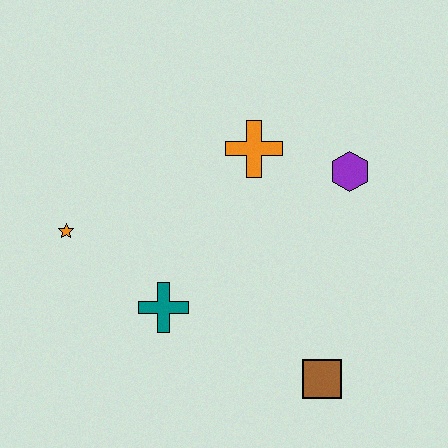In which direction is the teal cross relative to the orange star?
The teal cross is to the right of the orange star.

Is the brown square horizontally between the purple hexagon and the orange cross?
Yes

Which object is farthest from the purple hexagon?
The orange star is farthest from the purple hexagon.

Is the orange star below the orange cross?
Yes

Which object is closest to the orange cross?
The purple hexagon is closest to the orange cross.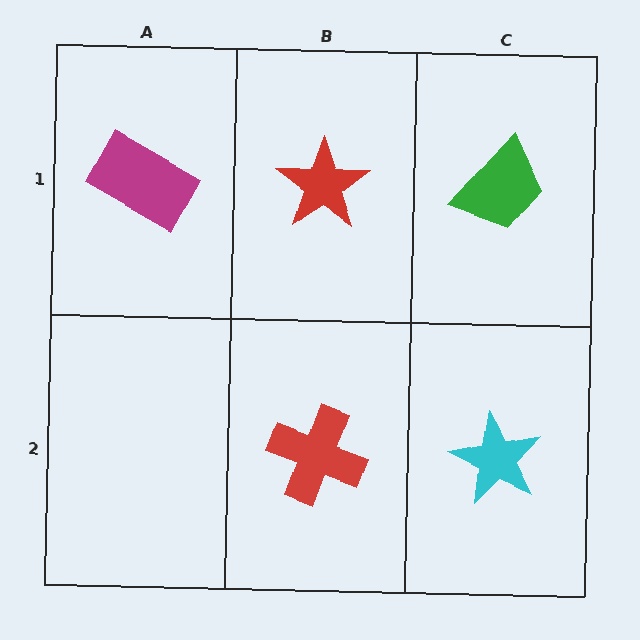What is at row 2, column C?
A cyan star.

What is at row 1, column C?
A green trapezoid.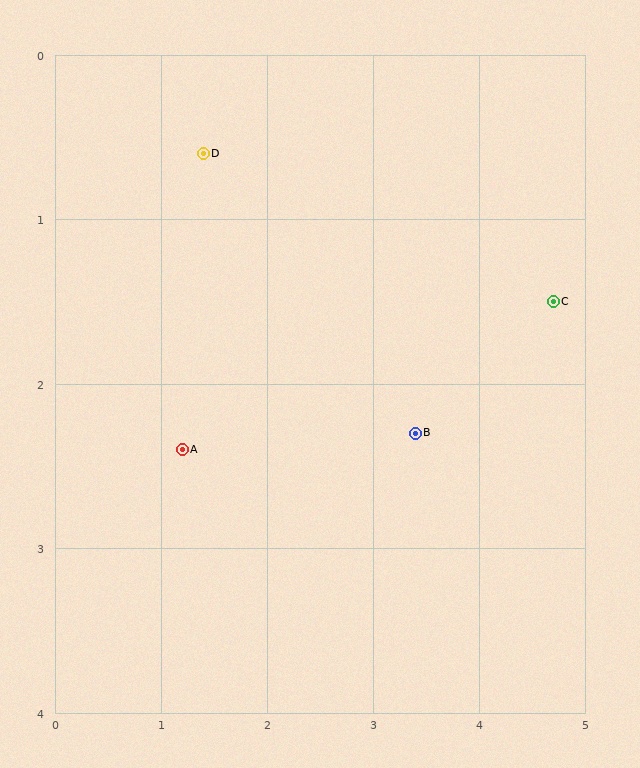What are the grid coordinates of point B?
Point B is at approximately (3.4, 2.3).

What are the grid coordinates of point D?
Point D is at approximately (1.4, 0.6).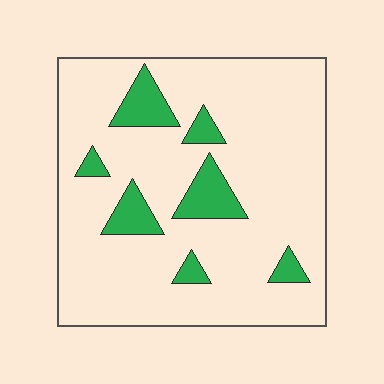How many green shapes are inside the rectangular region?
7.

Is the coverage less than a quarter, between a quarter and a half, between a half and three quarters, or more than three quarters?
Less than a quarter.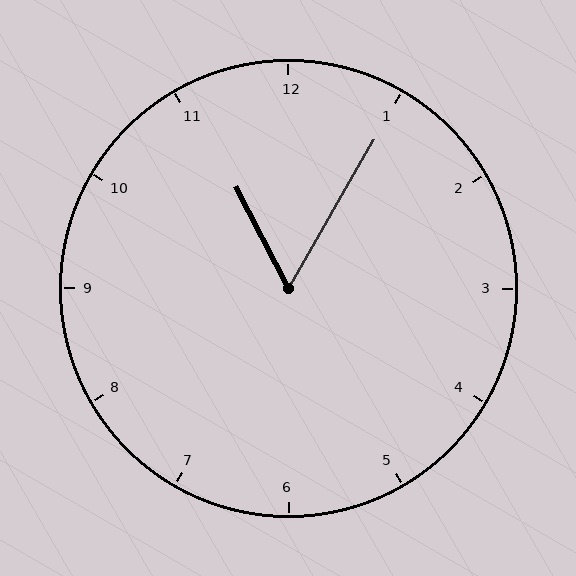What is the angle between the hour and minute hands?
Approximately 58 degrees.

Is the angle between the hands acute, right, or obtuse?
It is acute.